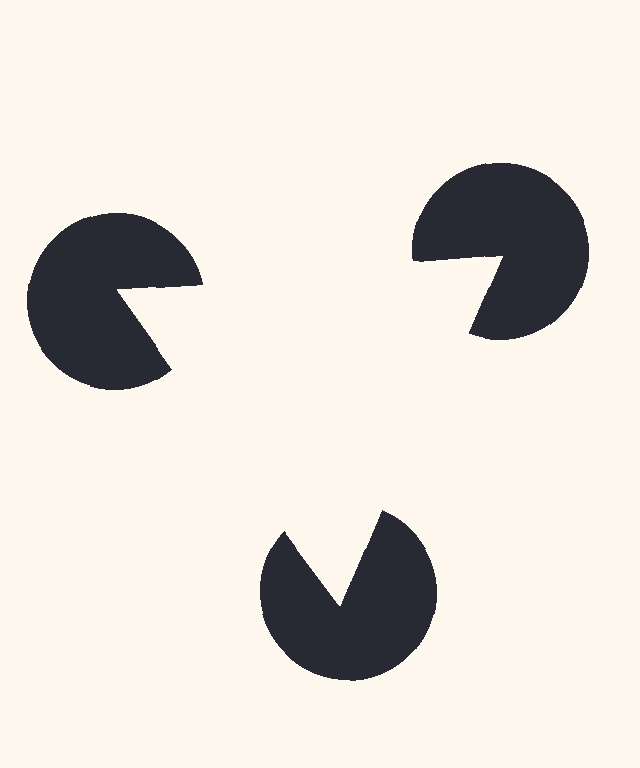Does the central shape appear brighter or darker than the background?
It typically appears slightly brighter than the background, even though no actual brightness change is drawn.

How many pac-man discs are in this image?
There are 3 — one at each vertex of the illusory triangle.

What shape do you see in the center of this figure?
An illusory triangle — its edges are inferred from the aligned wedge cuts in the pac-man discs, not physically drawn.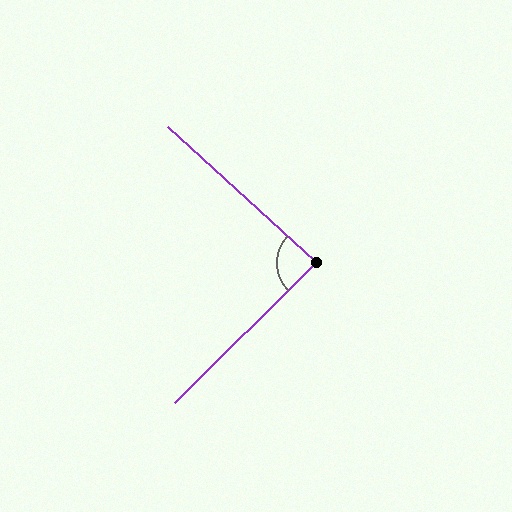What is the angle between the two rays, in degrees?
Approximately 87 degrees.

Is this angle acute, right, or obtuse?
It is approximately a right angle.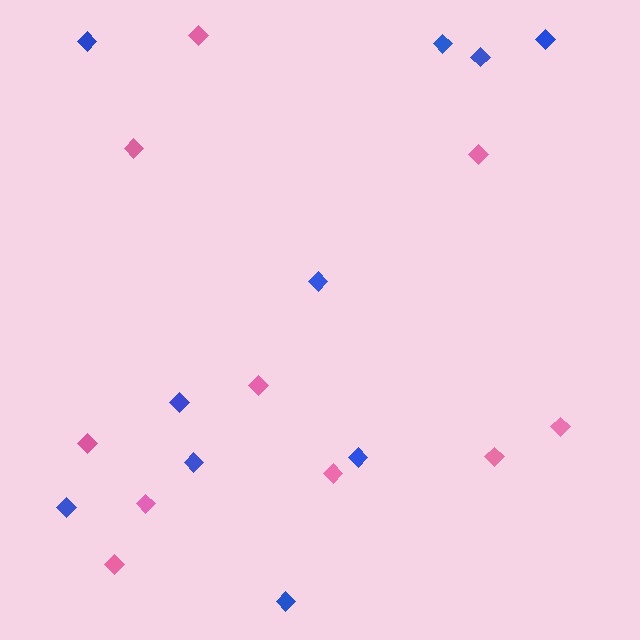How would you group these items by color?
There are 2 groups: one group of blue diamonds (10) and one group of pink diamonds (10).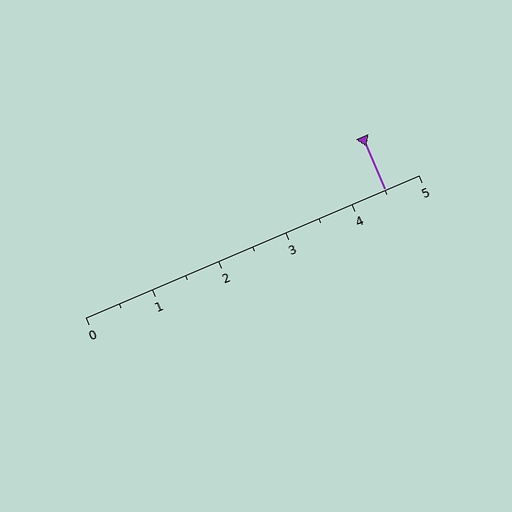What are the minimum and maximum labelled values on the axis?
The axis runs from 0 to 5.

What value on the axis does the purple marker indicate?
The marker indicates approximately 4.5.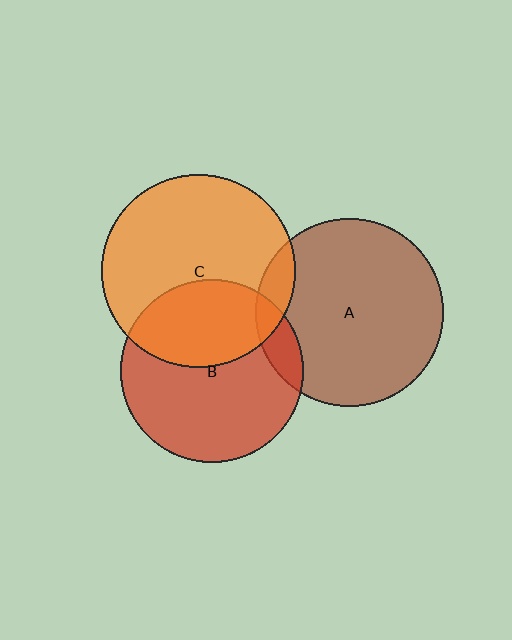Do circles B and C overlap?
Yes.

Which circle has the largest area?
Circle C (orange).